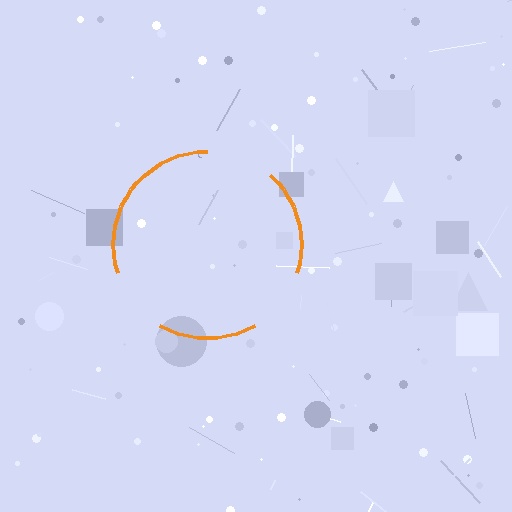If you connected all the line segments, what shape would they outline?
They would outline a circle.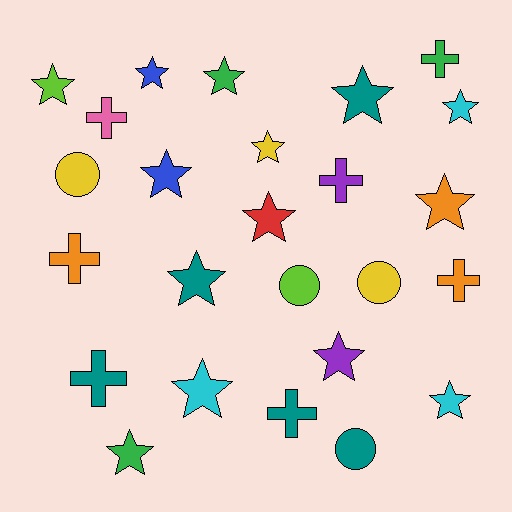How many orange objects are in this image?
There are 3 orange objects.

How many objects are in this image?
There are 25 objects.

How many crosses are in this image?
There are 7 crosses.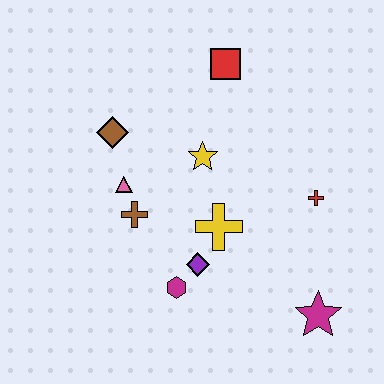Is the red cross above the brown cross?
Yes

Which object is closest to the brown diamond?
The pink triangle is closest to the brown diamond.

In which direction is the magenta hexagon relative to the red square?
The magenta hexagon is below the red square.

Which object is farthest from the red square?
The magenta star is farthest from the red square.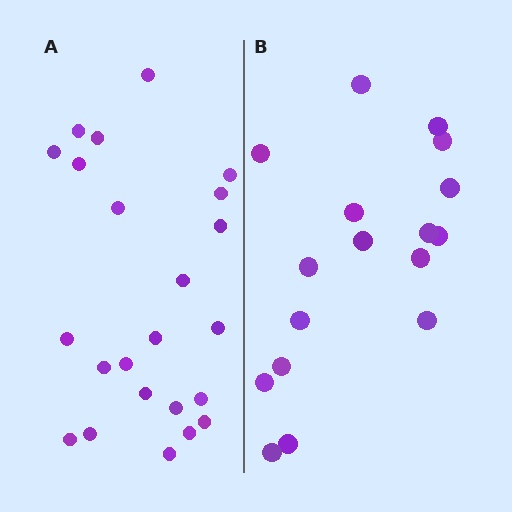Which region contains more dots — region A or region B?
Region A (the left region) has more dots.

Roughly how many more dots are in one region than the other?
Region A has about 6 more dots than region B.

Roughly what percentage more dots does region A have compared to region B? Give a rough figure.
About 35% more.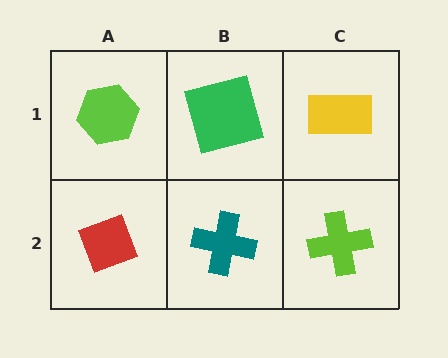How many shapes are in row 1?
3 shapes.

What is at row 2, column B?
A teal cross.